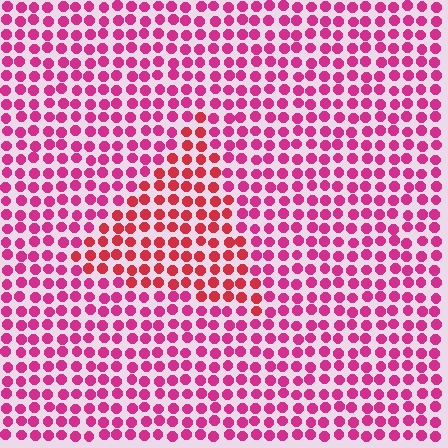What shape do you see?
I see a triangle.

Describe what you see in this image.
The image is filled with small magenta elements in a uniform arrangement. A triangle-shaped region is visible where the elements are tinted to a slightly different hue, forming a subtle color boundary.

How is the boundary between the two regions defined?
The boundary is defined purely by a slight shift in hue (about 27 degrees). Spacing, size, and orientation are identical on both sides.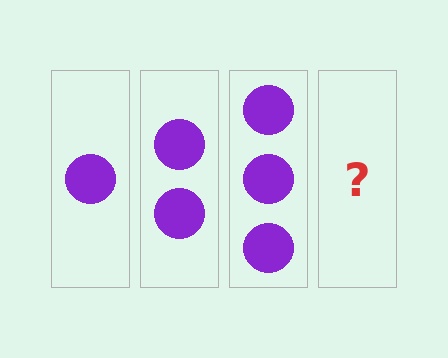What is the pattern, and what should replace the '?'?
The pattern is that each step adds one more circle. The '?' should be 4 circles.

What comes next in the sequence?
The next element should be 4 circles.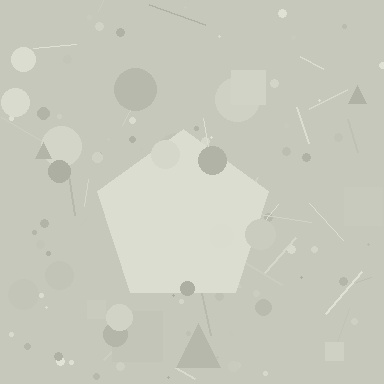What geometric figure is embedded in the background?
A pentagon is embedded in the background.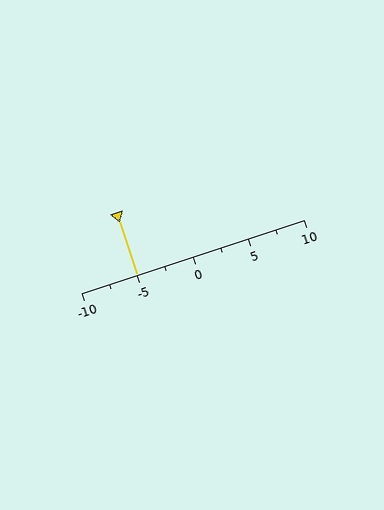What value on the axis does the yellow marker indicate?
The marker indicates approximately -5.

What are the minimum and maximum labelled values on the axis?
The axis runs from -10 to 10.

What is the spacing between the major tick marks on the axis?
The major ticks are spaced 5 apart.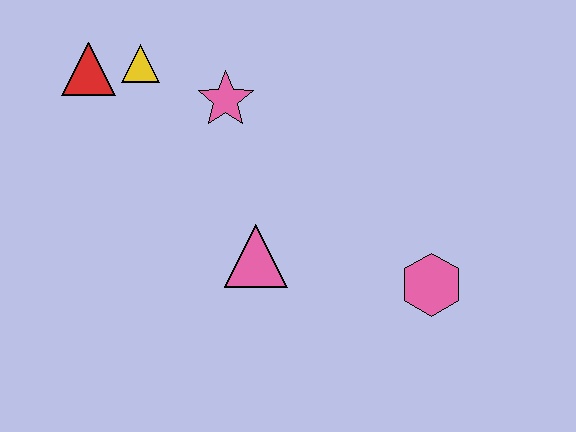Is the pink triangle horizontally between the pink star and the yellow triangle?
No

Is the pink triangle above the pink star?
No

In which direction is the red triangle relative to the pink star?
The red triangle is to the left of the pink star.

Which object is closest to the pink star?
The yellow triangle is closest to the pink star.